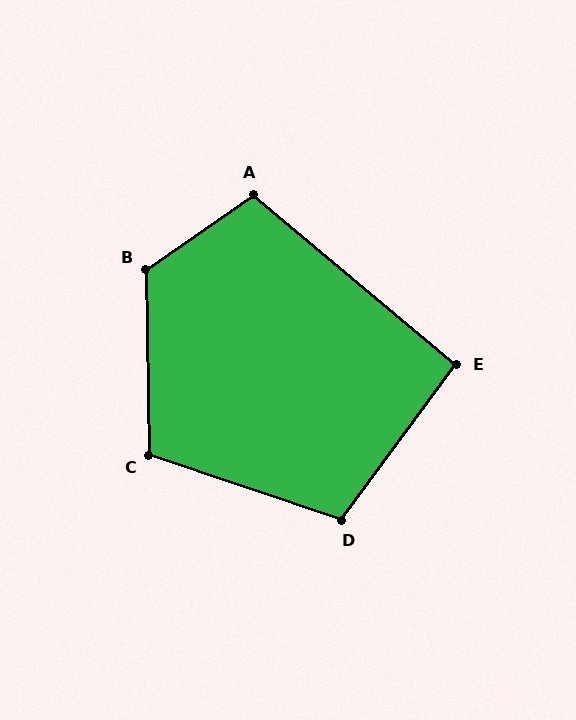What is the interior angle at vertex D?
Approximately 108 degrees (obtuse).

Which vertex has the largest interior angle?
B, at approximately 124 degrees.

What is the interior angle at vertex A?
Approximately 105 degrees (obtuse).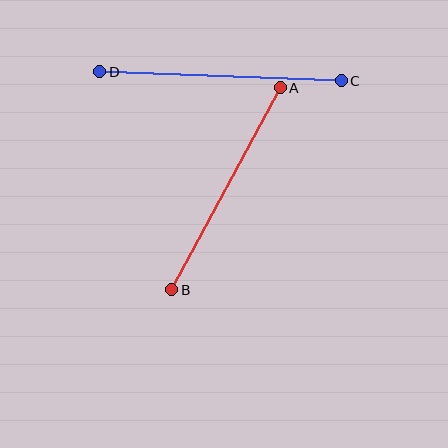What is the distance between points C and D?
The distance is approximately 242 pixels.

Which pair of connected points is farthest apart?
Points C and D are farthest apart.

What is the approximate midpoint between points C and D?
The midpoint is at approximately (221, 76) pixels.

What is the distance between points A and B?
The distance is approximately 229 pixels.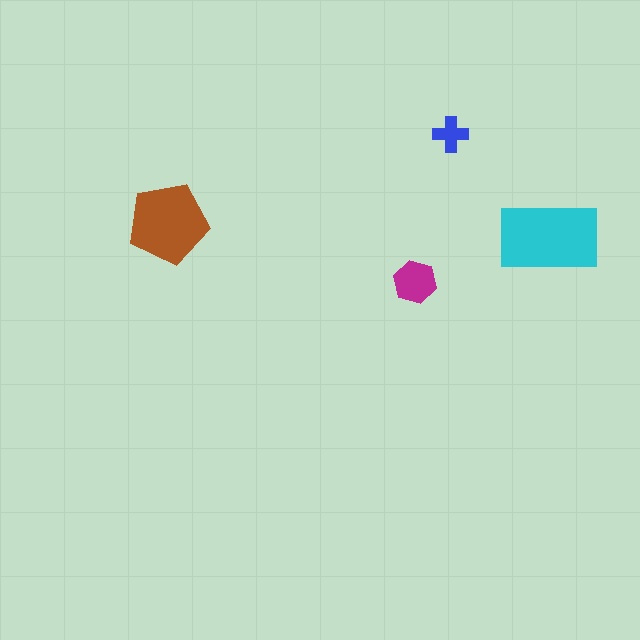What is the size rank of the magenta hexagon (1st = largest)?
3rd.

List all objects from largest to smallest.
The cyan rectangle, the brown pentagon, the magenta hexagon, the blue cross.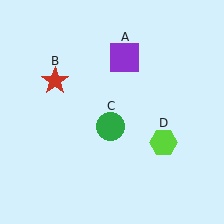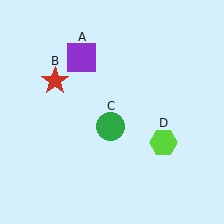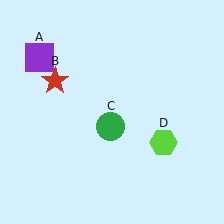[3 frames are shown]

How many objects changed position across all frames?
1 object changed position: purple square (object A).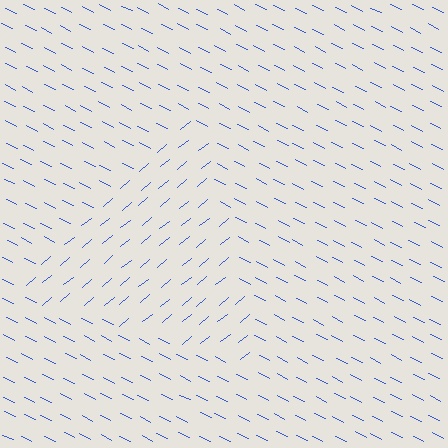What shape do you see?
I see a triangle.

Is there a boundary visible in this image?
Yes, there is a texture boundary formed by a change in line orientation.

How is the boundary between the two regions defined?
The boundary is defined purely by a change in line orientation (approximately 66 degrees difference). All lines are the same color and thickness.